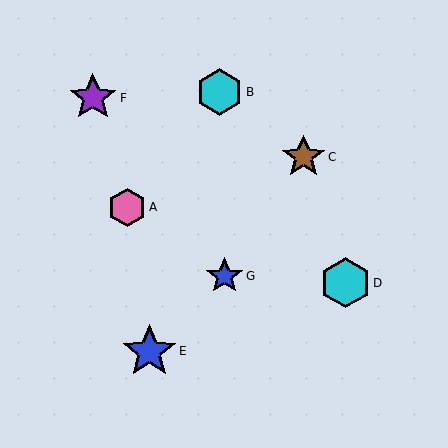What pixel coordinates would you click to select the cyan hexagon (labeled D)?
Click at (345, 283) to select the cyan hexagon D.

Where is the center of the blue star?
The center of the blue star is at (149, 351).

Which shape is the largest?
The blue star (labeled E) is the largest.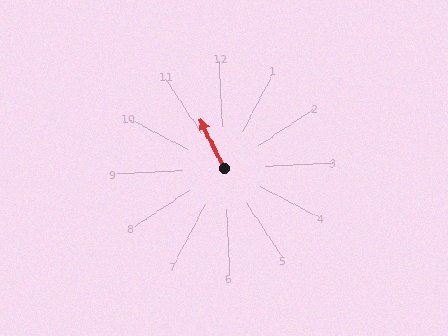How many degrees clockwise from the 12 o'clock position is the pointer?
Approximately 336 degrees.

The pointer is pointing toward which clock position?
Roughly 11 o'clock.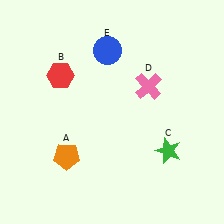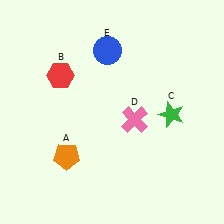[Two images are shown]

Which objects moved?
The objects that moved are: the green star (C), the pink cross (D).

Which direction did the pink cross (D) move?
The pink cross (D) moved down.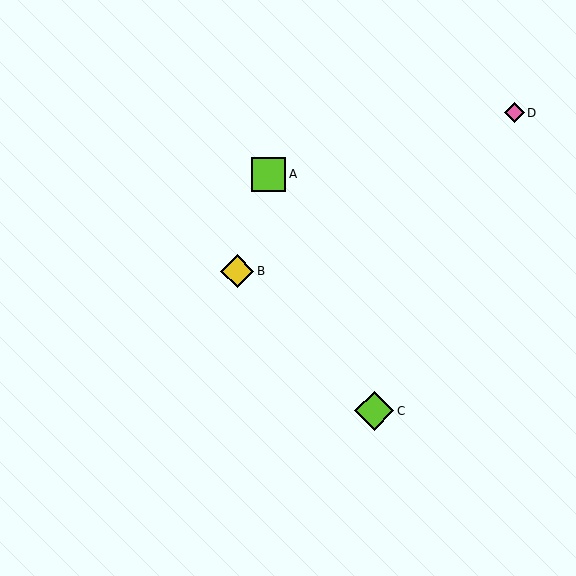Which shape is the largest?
The lime diamond (labeled C) is the largest.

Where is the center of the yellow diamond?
The center of the yellow diamond is at (237, 271).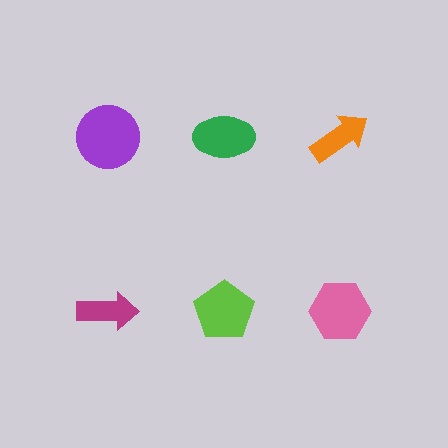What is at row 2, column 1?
A magenta arrow.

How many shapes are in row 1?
3 shapes.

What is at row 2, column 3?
A pink hexagon.